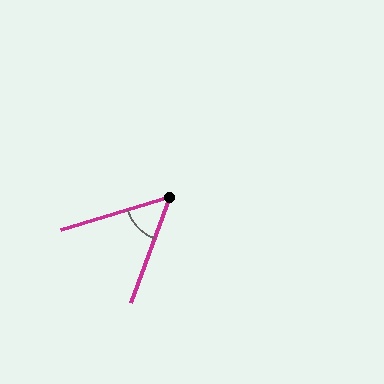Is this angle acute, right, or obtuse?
It is acute.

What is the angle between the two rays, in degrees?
Approximately 53 degrees.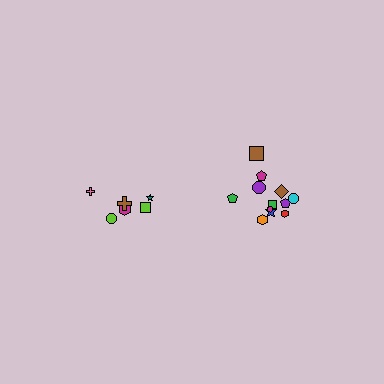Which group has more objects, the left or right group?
The right group.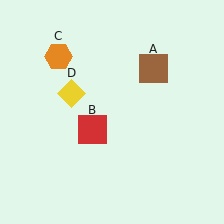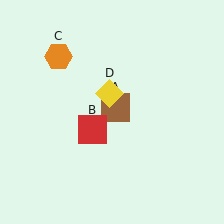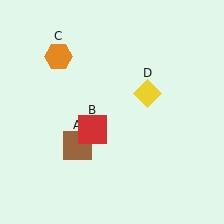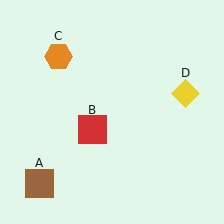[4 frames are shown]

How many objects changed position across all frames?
2 objects changed position: brown square (object A), yellow diamond (object D).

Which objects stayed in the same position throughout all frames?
Red square (object B) and orange hexagon (object C) remained stationary.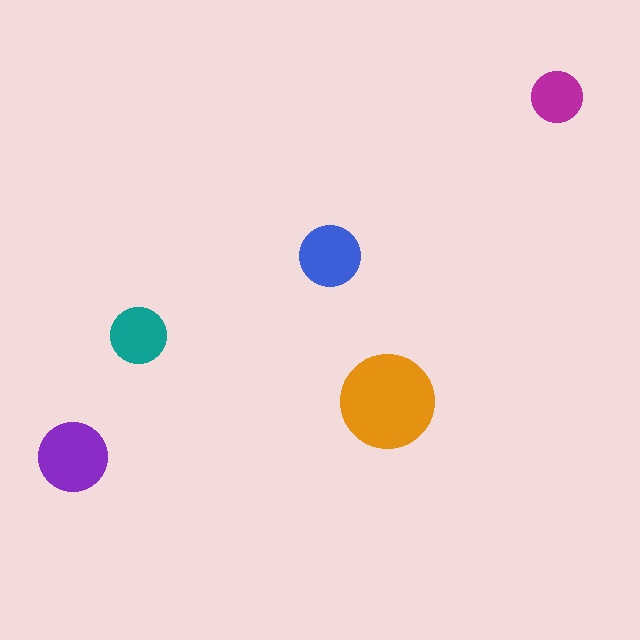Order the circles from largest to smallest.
the orange one, the purple one, the blue one, the teal one, the magenta one.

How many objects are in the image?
There are 5 objects in the image.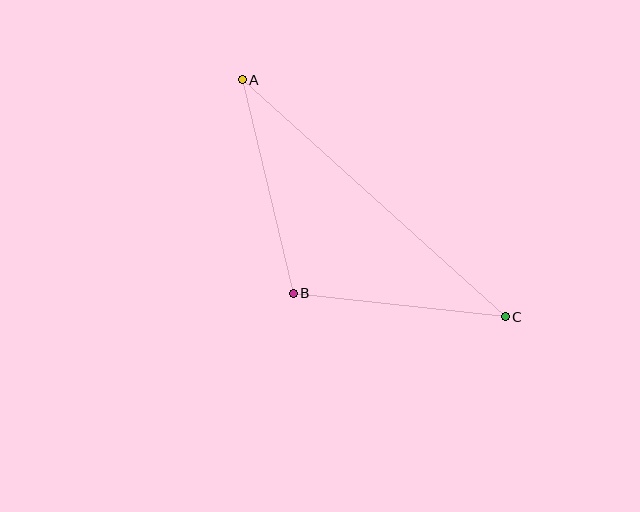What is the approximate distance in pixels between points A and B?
The distance between A and B is approximately 219 pixels.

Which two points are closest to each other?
Points B and C are closest to each other.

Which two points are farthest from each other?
Points A and C are farthest from each other.